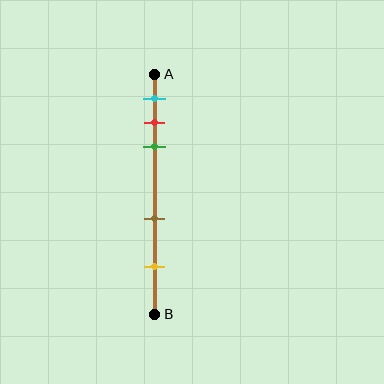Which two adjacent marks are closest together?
The red and green marks are the closest adjacent pair.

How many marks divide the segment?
There are 5 marks dividing the segment.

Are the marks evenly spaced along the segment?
No, the marks are not evenly spaced.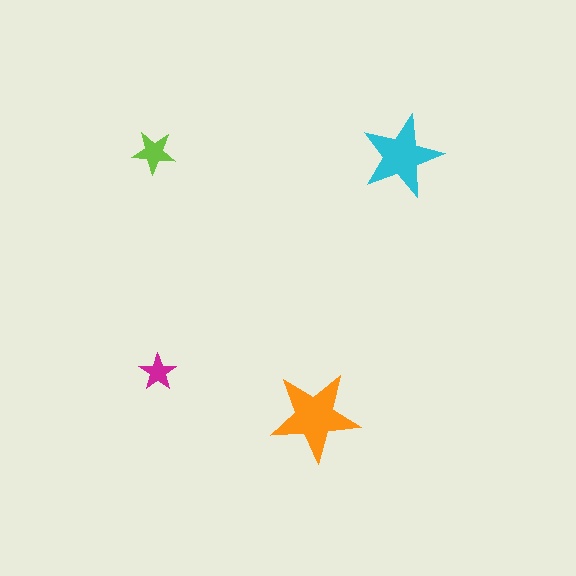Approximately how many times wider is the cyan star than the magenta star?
About 2 times wider.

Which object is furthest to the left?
The lime star is leftmost.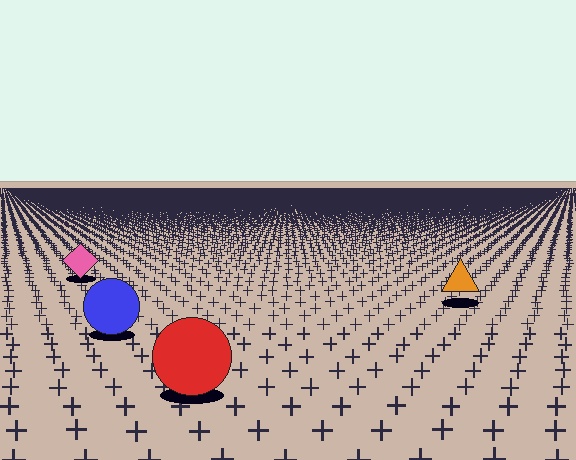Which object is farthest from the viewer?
The pink diamond is farthest from the viewer. It appears smaller and the ground texture around it is denser.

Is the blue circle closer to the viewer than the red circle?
No. The red circle is closer — you can tell from the texture gradient: the ground texture is coarser near it.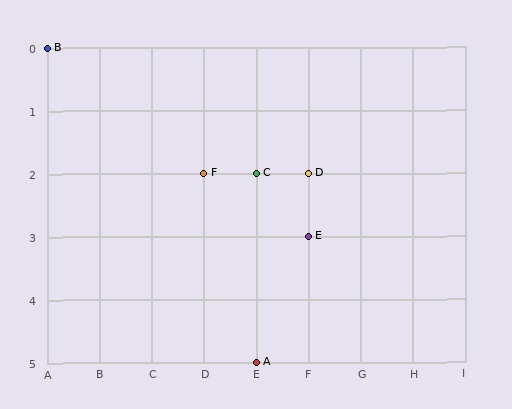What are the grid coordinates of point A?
Point A is at grid coordinates (E, 5).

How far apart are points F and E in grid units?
Points F and E are 2 columns and 1 row apart (about 2.2 grid units diagonally).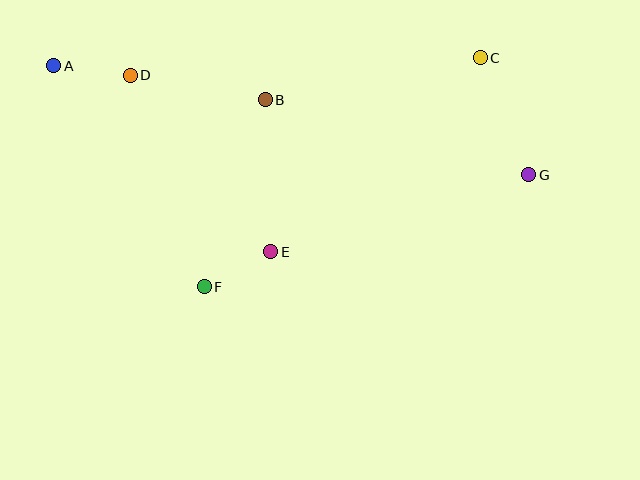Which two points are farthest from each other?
Points A and G are farthest from each other.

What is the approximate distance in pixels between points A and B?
The distance between A and B is approximately 215 pixels.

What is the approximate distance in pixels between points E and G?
The distance between E and G is approximately 269 pixels.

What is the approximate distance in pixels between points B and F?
The distance between B and F is approximately 197 pixels.